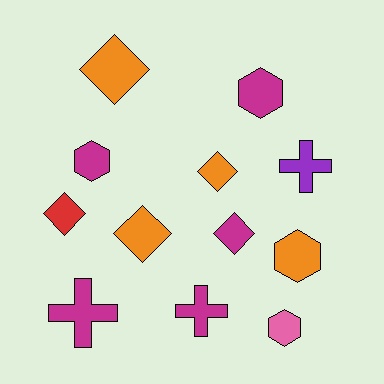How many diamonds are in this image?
There are 5 diamonds.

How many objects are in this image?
There are 12 objects.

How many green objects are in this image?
There are no green objects.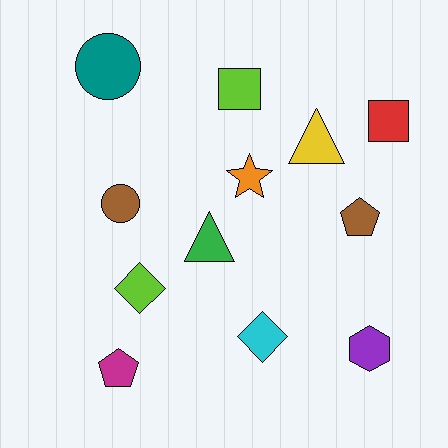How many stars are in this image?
There is 1 star.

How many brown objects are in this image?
There are 2 brown objects.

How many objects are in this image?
There are 12 objects.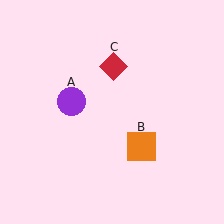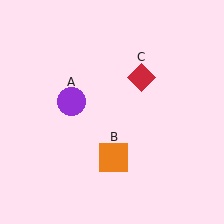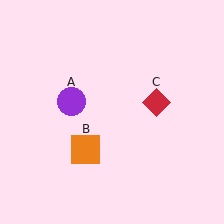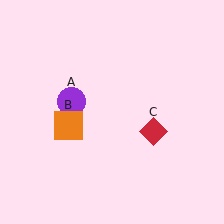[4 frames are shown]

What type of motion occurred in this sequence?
The orange square (object B), red diamond (object C) rotated clockwise around the center of the scene.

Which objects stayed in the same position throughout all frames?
Purple circle (object A) remained stationary.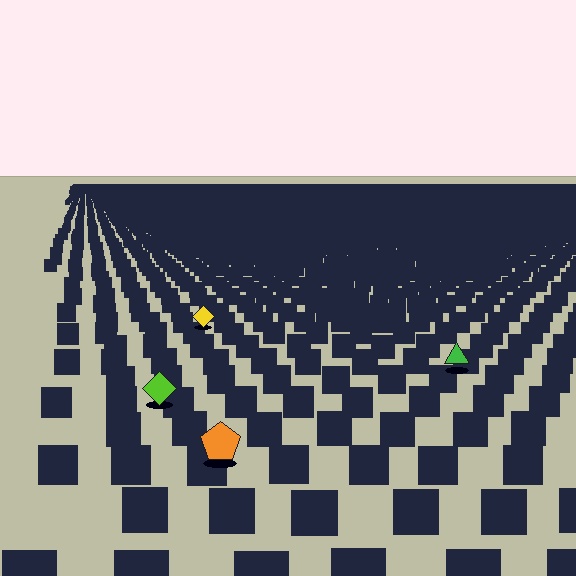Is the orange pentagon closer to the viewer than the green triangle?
Yes. The orange pentagon is closer — you can tell from the texture gradient: the ground texture is coarser near it.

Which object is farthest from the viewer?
The yellow diamond is farthest from the viewer. It appears smaller and the ground texture around it is denser.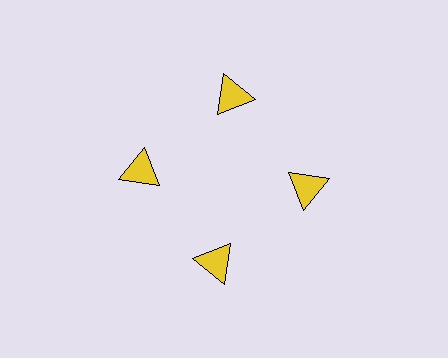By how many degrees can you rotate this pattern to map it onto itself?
The pattern maps onto itself every 90 degrees of rotation.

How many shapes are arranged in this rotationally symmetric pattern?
There are 4 shapes, arranged in 4 groups of 1.